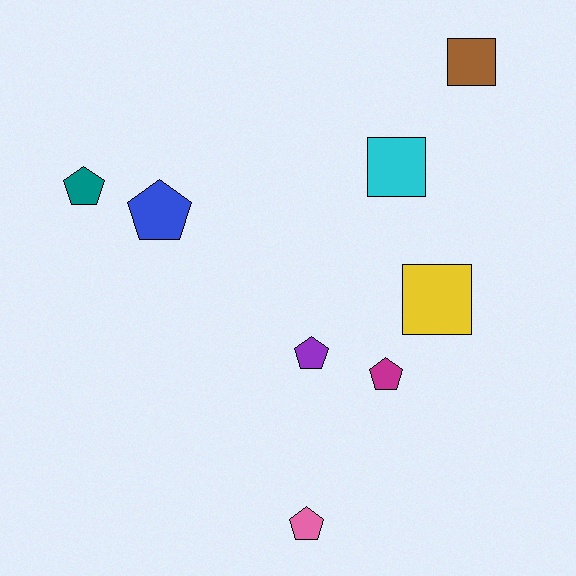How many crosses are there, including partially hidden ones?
There are no crosses.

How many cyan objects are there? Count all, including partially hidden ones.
There is 1 cyan object.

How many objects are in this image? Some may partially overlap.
There are 8 objects.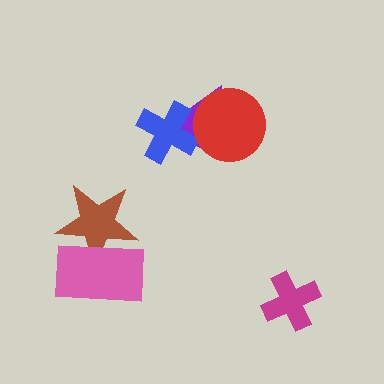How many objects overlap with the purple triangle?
2 objects overlap with the purple triangle.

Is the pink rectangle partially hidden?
No, no other shape covers it.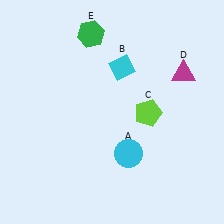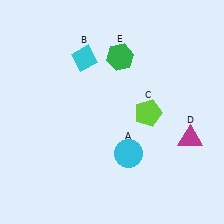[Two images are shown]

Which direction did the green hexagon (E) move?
The green hexagon (E) moved right.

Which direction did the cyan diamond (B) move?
The cyan diamond (B) moved left.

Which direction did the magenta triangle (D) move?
The magenta triangle (D) moved down.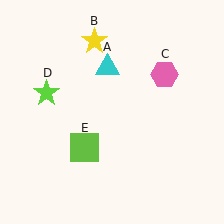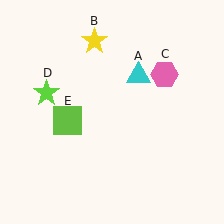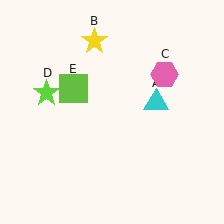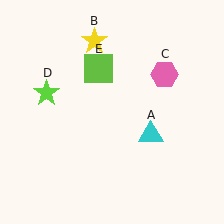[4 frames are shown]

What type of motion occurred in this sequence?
The cyan triangle (object A), lime square (object E) rotated clockwise around the center of the scene.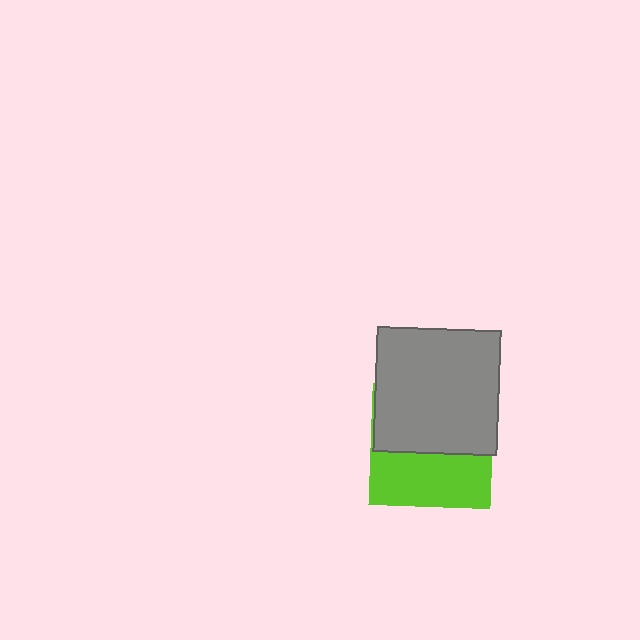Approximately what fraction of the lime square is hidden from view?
Roughly 55% of the lime square is hidden behind the gray square.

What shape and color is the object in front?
The object in front is a gray square.